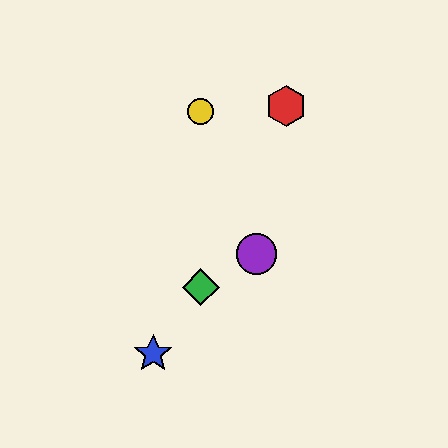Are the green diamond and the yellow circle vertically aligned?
Yes, both are at x≈201.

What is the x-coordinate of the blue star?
The blue star is at x≈153.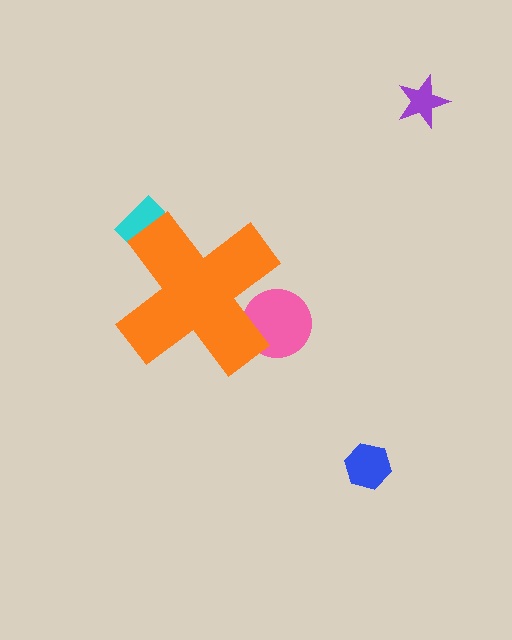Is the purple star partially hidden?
No, the purple star is fully visible.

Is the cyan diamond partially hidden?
Yes, the cyan diamond is partially hidden behind the orange cross.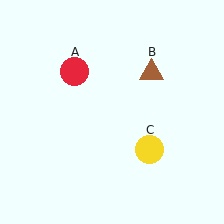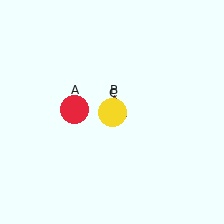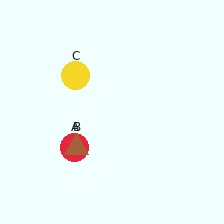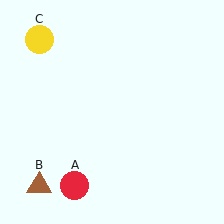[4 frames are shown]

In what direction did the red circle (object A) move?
The red circle (object A) moved down.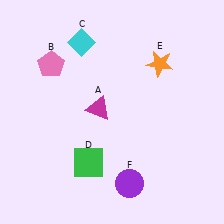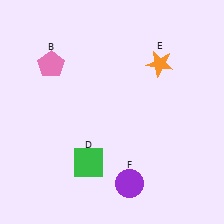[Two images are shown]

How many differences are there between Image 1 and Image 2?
There are 2 differences between the two images.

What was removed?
The cyan diamond (C), the magenta triangle (A) were removed in Image 2.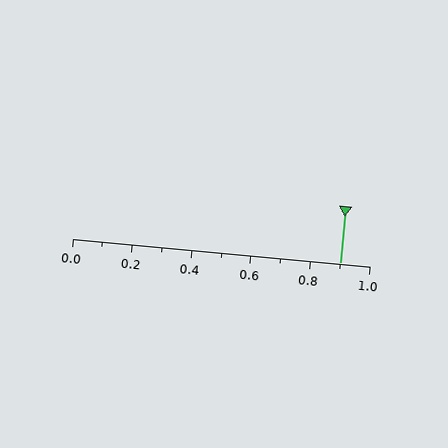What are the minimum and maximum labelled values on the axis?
The axis runs from 0.0 to 1.0.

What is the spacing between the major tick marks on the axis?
The major ticks are spaced 0.2 apart.